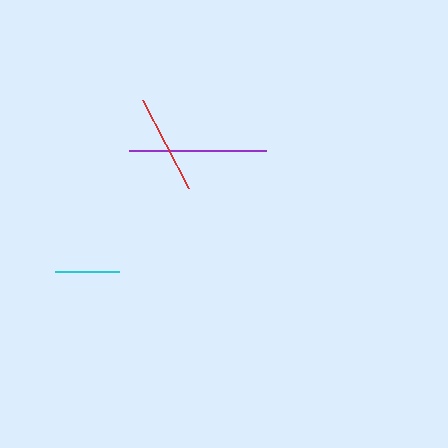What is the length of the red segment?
The red segment is approximately 99 pixels long.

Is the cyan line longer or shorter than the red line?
The red line is longer than the cyan line.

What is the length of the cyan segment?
The cyan segment is approximately 64 pixels long.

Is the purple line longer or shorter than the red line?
The purple line is longer than the red line.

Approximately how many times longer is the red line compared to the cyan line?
The red line is approximately 1.6 times the length of the cyan line.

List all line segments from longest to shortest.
From longest to shortest: purple, red, cyan.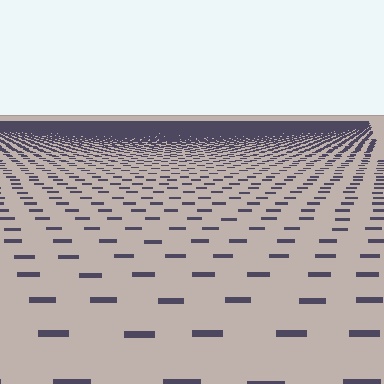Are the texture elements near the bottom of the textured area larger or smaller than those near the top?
Larger. Near the bottom, elements are closer to the viewer and appear at a bigger on-screen size.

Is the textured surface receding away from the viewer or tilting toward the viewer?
The surface is receding away from the viewer. Texture elements get smaller and denser toward the top.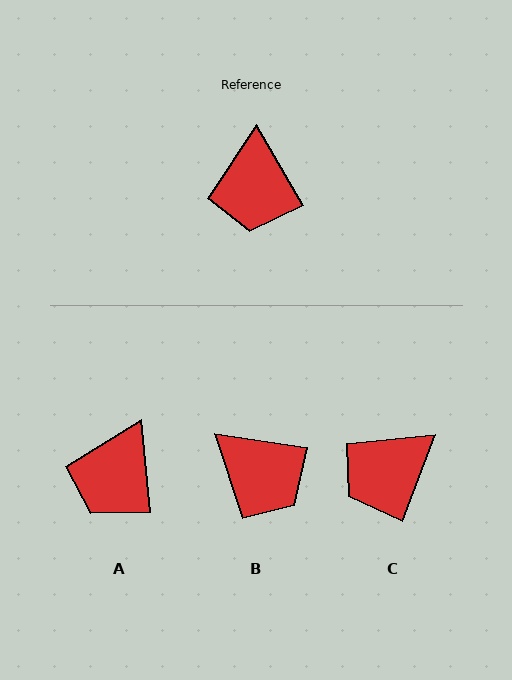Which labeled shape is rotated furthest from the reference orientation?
B, about 52 degrees away.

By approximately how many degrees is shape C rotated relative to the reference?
Approximately 51 degrees clockwise.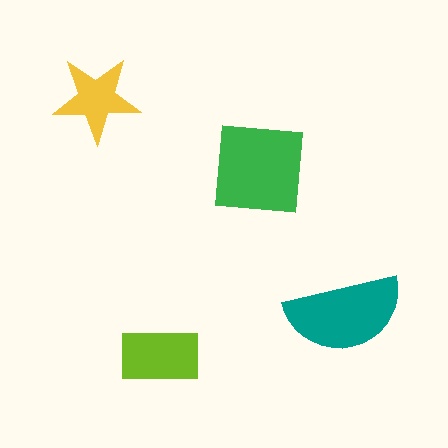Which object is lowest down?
The lime rectangle is bottommost.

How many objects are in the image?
There are 4 objects in the image.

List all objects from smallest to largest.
The yellow star, the lime rectangle, the teal semicircle, the green square.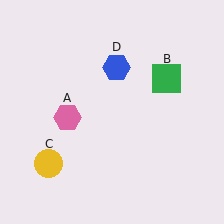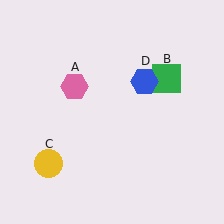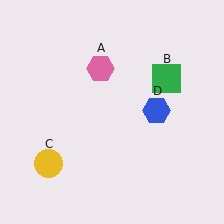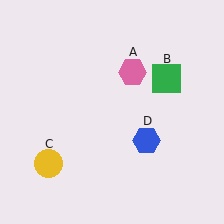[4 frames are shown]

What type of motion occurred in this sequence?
The pink hexagon (object A), blue hexagon (object D) rotated clockwise around the center of the scene.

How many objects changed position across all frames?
2 objects changed position: pink hexagon (object A), blue hexagon (object D).